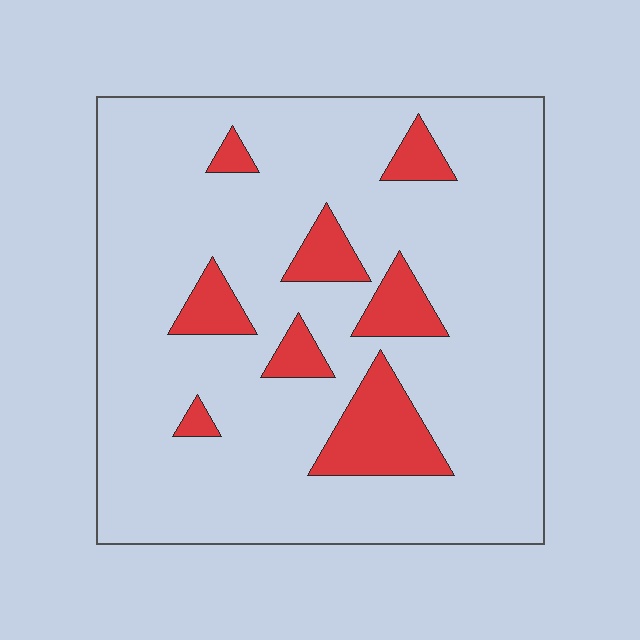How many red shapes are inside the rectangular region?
8.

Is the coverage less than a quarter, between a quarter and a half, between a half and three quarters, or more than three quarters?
Less than a quarter.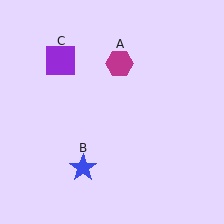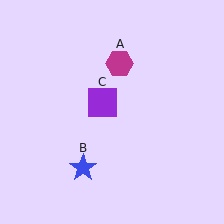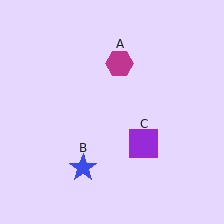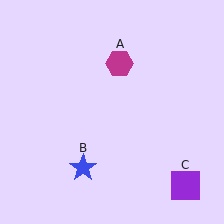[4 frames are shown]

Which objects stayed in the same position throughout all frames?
Magenta hexagon (object A) and blue star (object B) remained stationary.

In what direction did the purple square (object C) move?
The purple square (object C) moved down and to the right.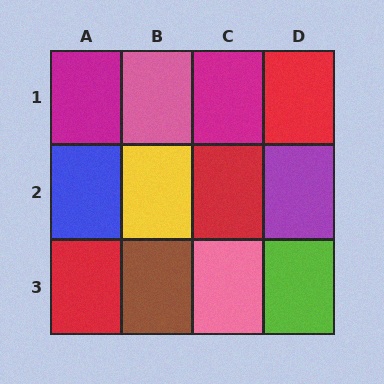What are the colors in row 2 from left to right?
Blue, yellow, red, purple.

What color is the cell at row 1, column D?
Red.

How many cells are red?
3 cells are red.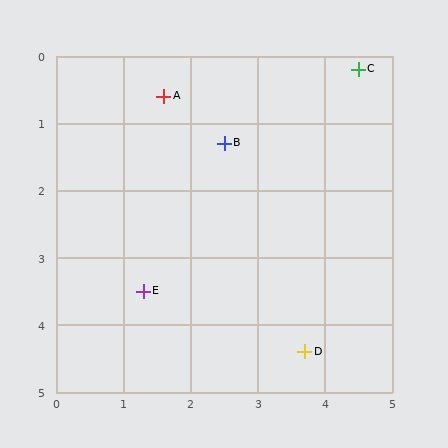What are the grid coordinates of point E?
Point E is at approximately (1.3, 3.5).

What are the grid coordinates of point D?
Point D is at approximately (3.7, 4.4).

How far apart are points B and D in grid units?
Points B and D are about 3.3 grid units apart.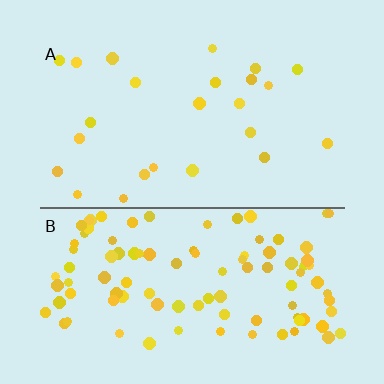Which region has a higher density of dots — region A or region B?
B (the bottom).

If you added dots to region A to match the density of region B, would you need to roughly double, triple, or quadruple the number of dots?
Approximately quadruple.